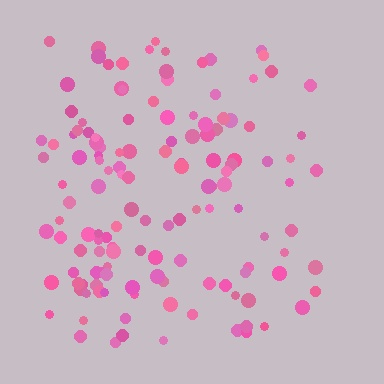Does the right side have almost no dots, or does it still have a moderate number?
Still a moderate number, just noticeably fewer than the left.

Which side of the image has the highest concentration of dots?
The left.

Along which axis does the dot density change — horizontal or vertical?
Horizontal.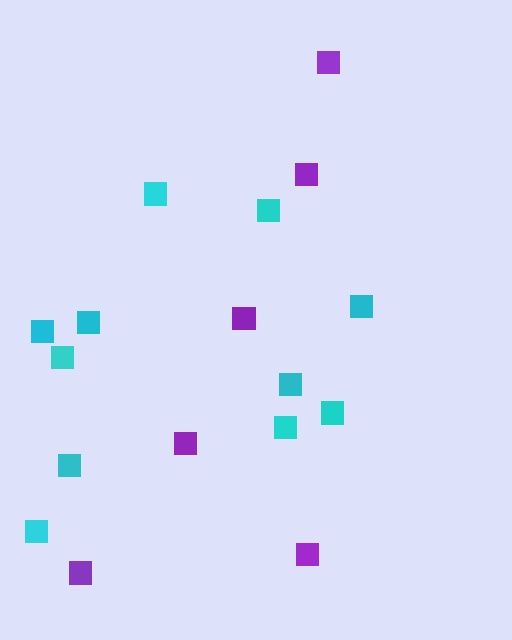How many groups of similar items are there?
There are 2 groups: one group of cyan squares (11) and one group of purple squares (6).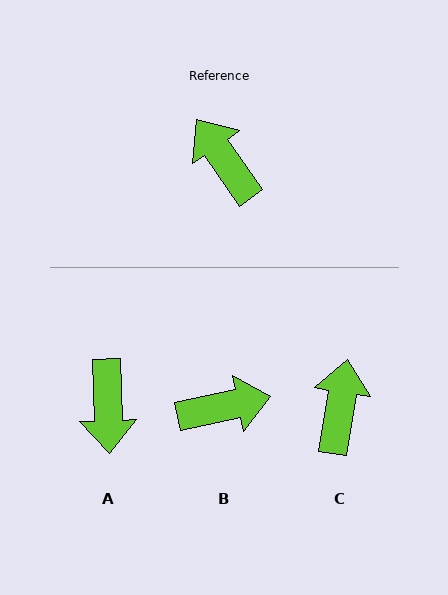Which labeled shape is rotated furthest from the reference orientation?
A, about 147 degrees away.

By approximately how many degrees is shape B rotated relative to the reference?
Approximately 113 degrees clockwise.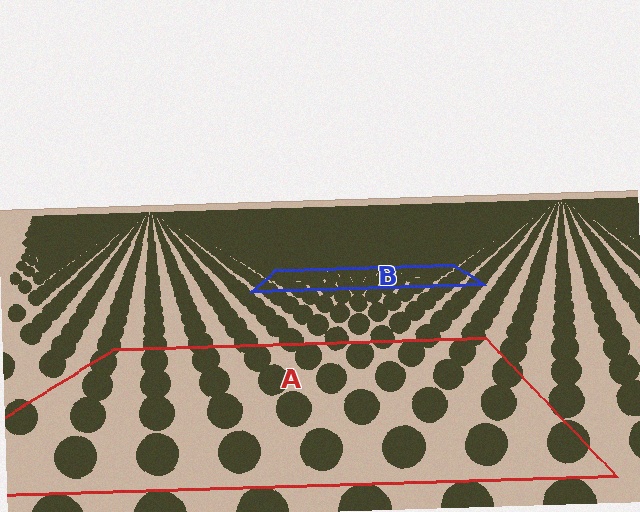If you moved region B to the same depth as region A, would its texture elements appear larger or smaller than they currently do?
They would appear larger. At a closer depth, the same texture elements are projected at a bigger on-screen size.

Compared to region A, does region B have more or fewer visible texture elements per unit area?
Region B has more texture elements per unit area — they are packed more densely because it is farther away.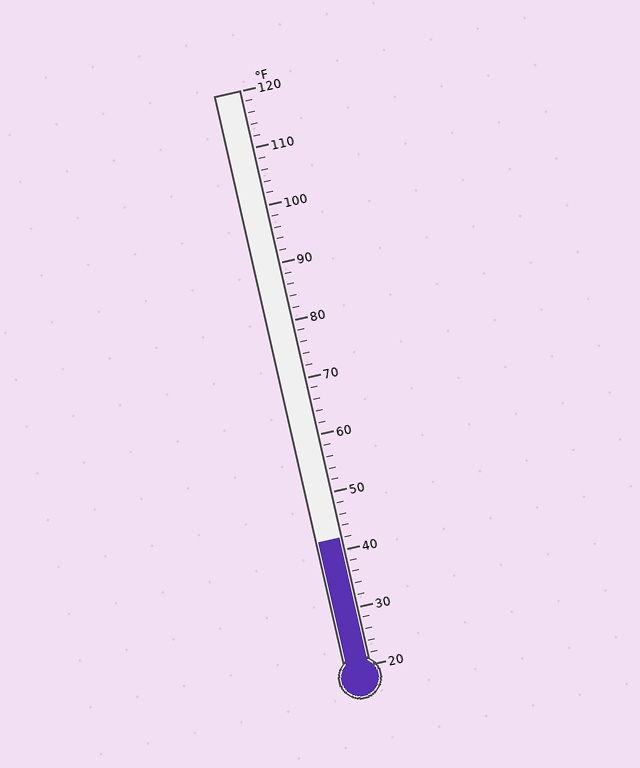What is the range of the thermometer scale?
The thermometer scale ranges from 20°F to 120°F.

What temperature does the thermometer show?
The thermometer shows approximately 42°F.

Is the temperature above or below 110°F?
The temperature is below 110°F.